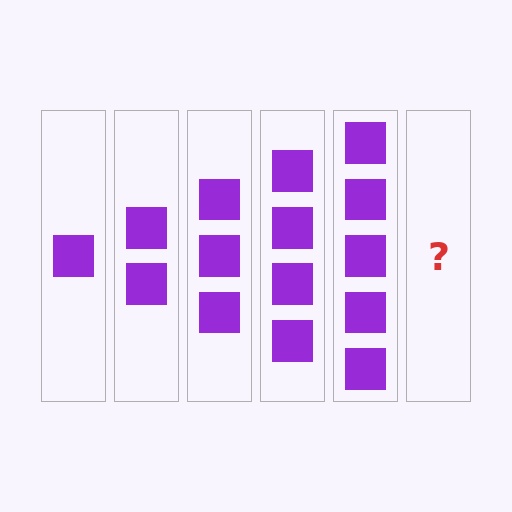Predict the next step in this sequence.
The next step is 6 squares.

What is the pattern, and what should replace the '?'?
The pattern is that each step adds one more square. The '?' should be 6 squares.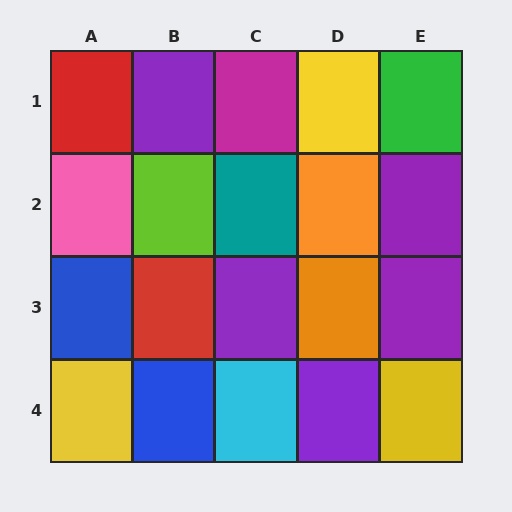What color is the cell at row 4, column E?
Yellow.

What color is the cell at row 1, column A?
Red.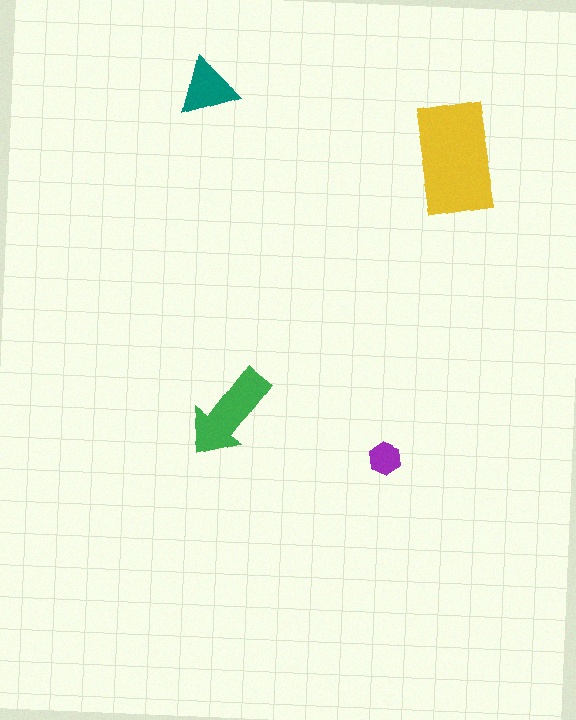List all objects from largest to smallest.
The yellow rectangle, the green arrow, the teal triangle, the purple hexagon.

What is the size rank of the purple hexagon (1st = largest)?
4th.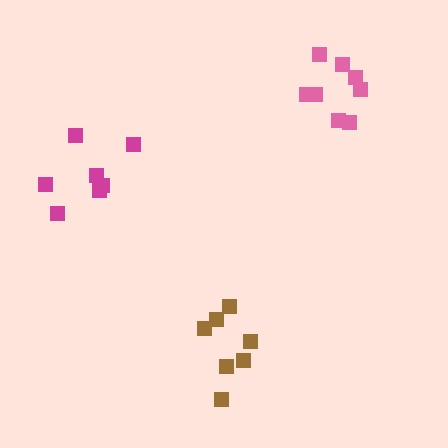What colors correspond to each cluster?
The clusters are colored: magenta, pink, brown.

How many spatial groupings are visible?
There are 3 spatial groupings.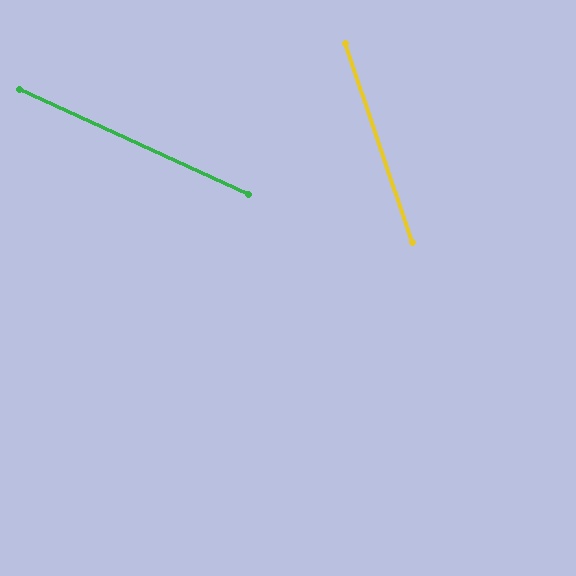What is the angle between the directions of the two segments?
Approximately 47 degrees.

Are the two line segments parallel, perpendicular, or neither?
Neither parallel nor perpendicular — they differ by about 47°.